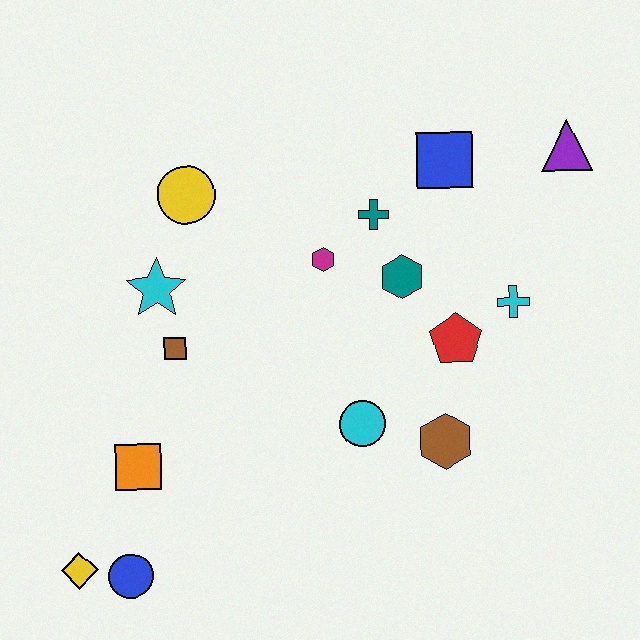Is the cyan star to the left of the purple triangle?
Yes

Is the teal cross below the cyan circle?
No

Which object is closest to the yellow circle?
The cyan star is closest to the yellow circle.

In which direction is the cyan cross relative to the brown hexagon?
The cyan cross is above the brown hexagon.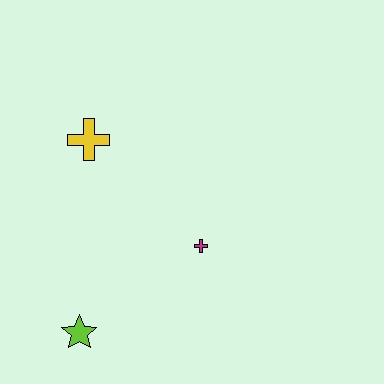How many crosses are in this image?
There are 2 crosses.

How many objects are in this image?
There are 3 objects.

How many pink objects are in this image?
There are no pink objects.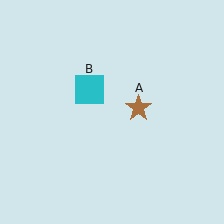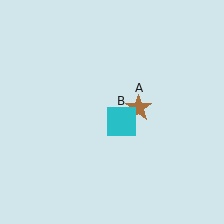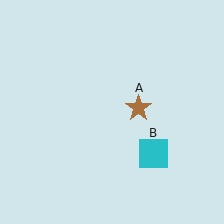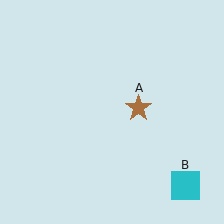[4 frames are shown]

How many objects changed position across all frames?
1 object changed position: cyan square (object B).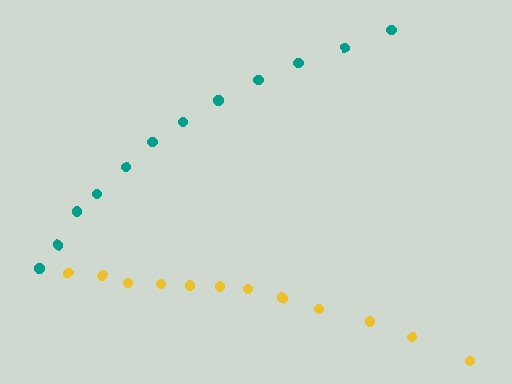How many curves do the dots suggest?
There are 2 distinct paths.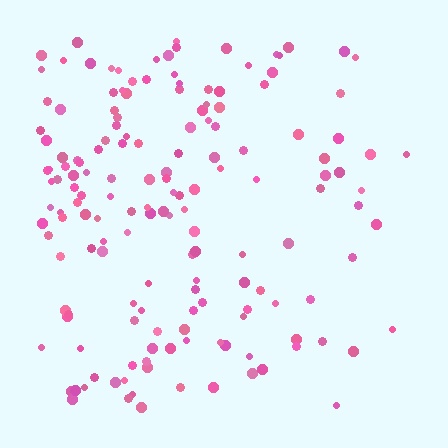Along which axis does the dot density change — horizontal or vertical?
Horizontal.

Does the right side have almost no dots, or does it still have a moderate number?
Still a moderate number, just noticeably fewer than the left.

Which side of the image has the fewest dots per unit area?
The right.